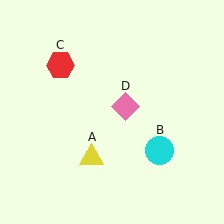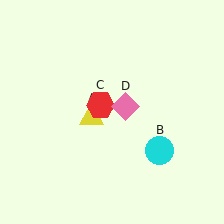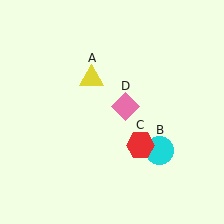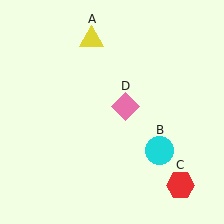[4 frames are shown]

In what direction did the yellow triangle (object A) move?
The yellow triangle (object A) moved up.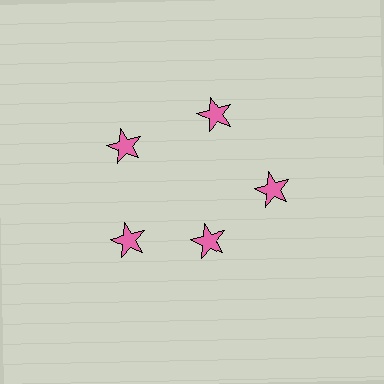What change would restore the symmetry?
The symmetry would be restored by moving it outward, back onto the ring so that all 5 stars sit at equal angles and equal distance from the center.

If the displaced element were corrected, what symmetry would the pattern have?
It would have 5-fold rotational symmetry — the pattern would map onto itself every 72 degrees.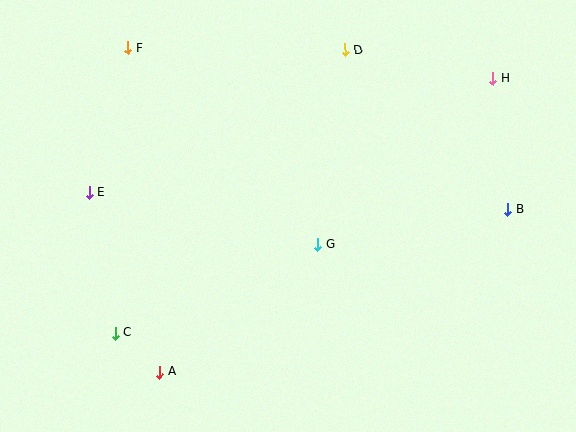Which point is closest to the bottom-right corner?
Point B is closest to the bottom-right corner.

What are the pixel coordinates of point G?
Point G is at (318, 244).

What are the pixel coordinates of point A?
Point A is at (160, 372).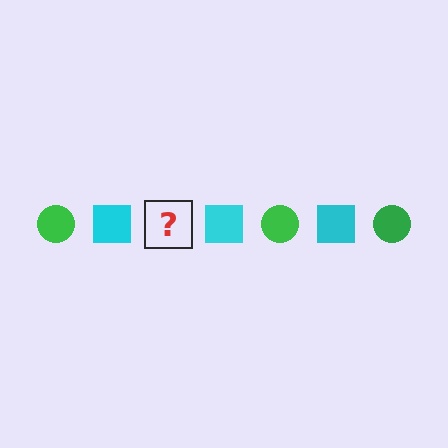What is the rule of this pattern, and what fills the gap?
The rule is that the pattern alternates between green circle and cyan square. The gap should be filled with a green circle.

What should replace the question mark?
The question mark should be replaced with a green circle.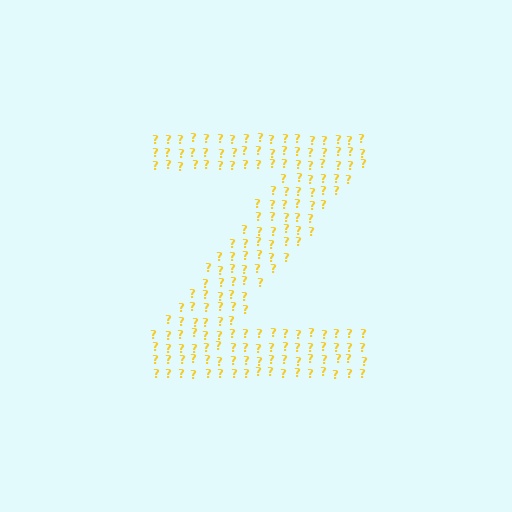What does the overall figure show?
The overall figure shows the letter Z.